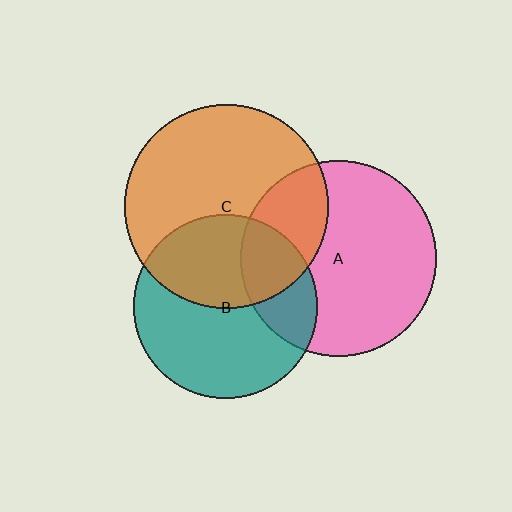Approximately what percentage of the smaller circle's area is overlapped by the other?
Approximately 25%.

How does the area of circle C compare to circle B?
Approximately 1.2 times.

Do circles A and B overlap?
Yes.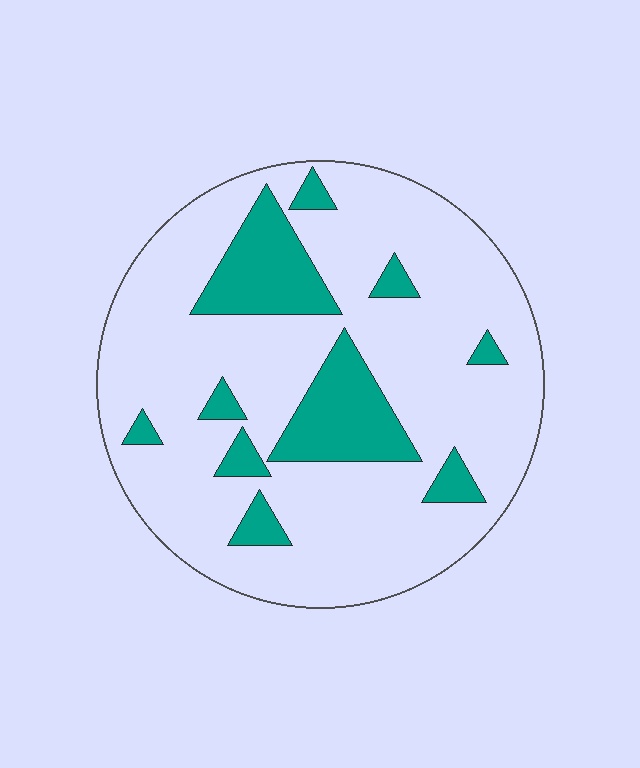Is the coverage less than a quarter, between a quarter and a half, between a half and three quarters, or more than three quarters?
Less than a quarter.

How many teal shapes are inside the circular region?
10.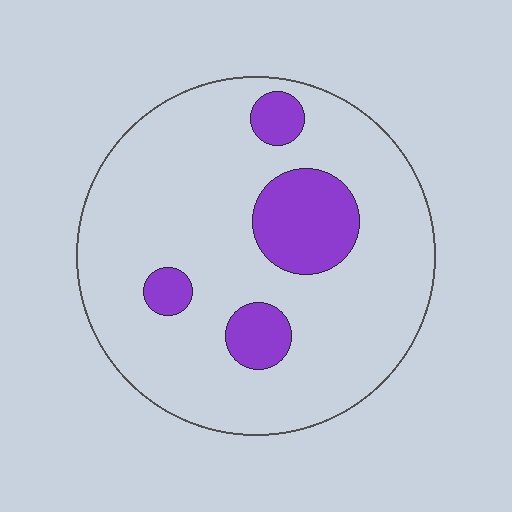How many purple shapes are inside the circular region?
4.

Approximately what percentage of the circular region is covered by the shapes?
Approximately 15%.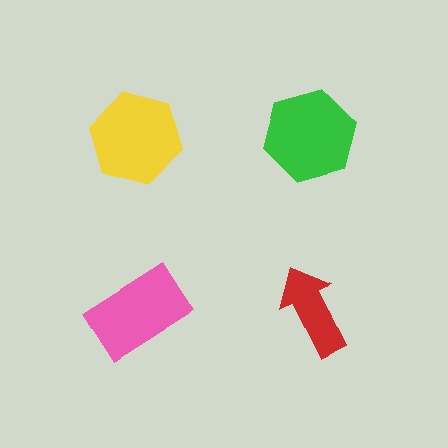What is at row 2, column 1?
A pink rectangle.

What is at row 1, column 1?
A yellow hexagon.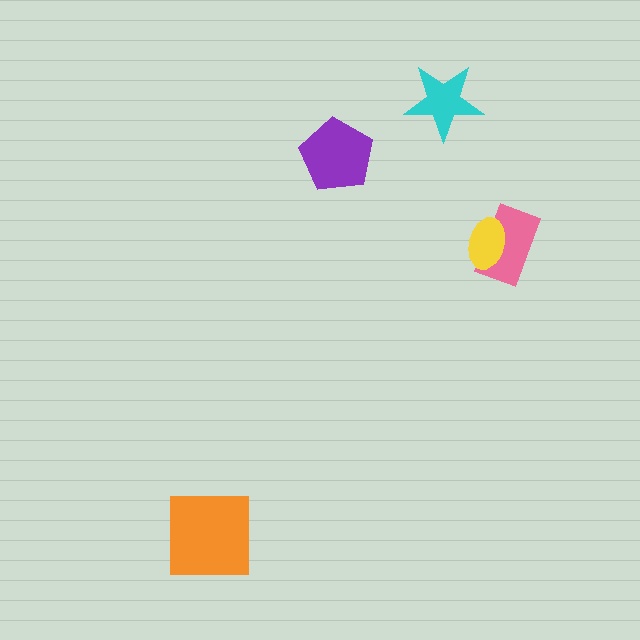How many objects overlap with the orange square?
0 objects overlap with the orange square.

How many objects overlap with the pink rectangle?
1 object overlaps with the pink rectangle.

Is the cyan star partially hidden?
No, no other shape covers it.